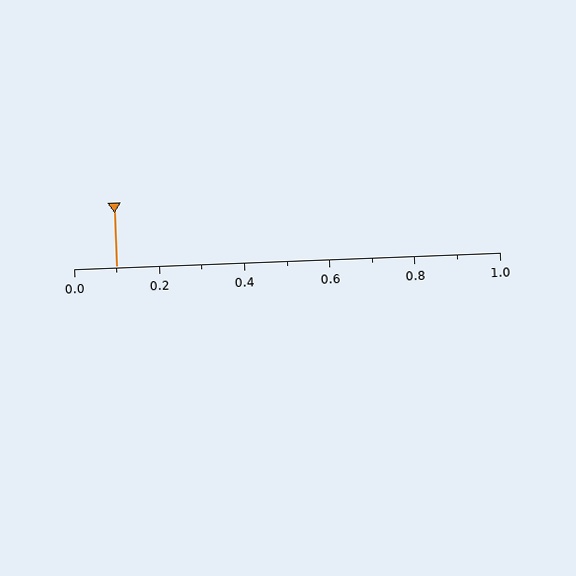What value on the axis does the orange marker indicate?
The marker indicates approximately 0.1.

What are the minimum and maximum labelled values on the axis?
The axis runs from 0.0 to 1.0.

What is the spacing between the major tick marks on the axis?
The major ticks are spaced 0.2 apart.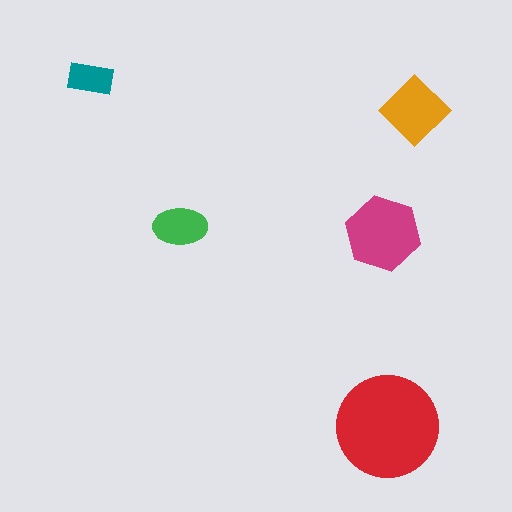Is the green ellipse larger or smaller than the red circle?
Smaller.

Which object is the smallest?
The teal rectangle.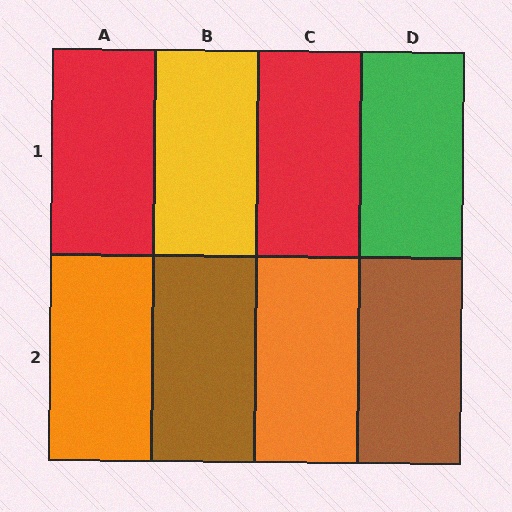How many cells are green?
1 cell is green.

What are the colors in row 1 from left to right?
Red, yellow, red, green.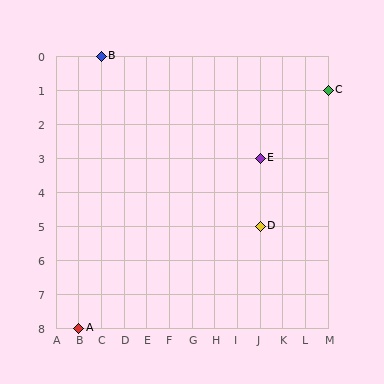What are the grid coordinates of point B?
Point B is at grid coordinates (C, 0).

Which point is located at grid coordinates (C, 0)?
Point B is at (C, 0).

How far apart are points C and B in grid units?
Points C and B are 10 columns and 1 row apart (about 10.0 grid units diagonally).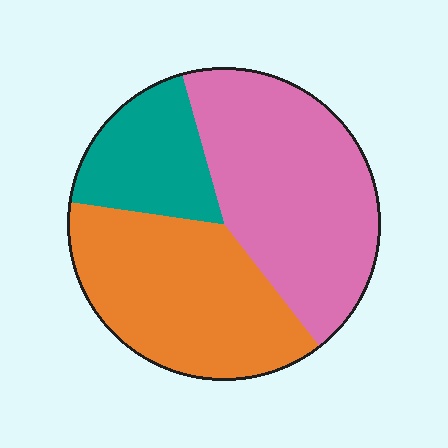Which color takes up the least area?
Teal, at roughly 20%.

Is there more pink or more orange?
Pink.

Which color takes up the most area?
Pink, at roughly 45%.